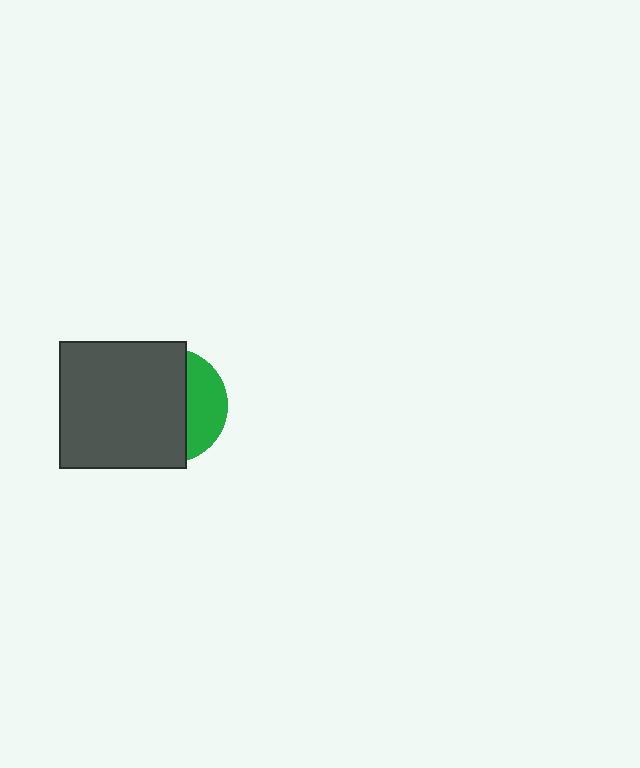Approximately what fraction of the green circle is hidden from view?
Roughly 69% of the green circle is hidden behind the dark gray square.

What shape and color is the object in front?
The object in front is a dark gray square.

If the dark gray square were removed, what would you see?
You would see the complete green circle.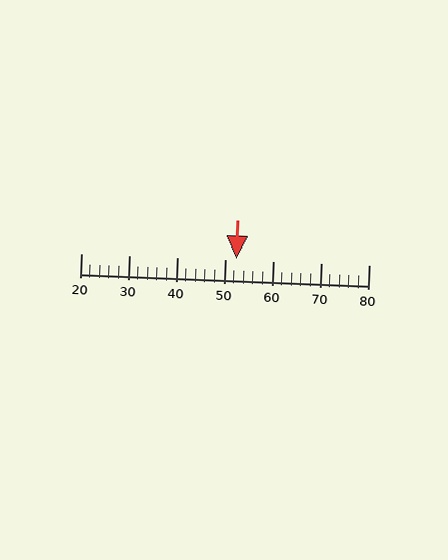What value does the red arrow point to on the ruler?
The red arrow points to approximately 52.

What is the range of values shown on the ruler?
The ruler shows values from 20 to 80.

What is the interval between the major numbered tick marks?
The major tick marks are spaced 10 units apart.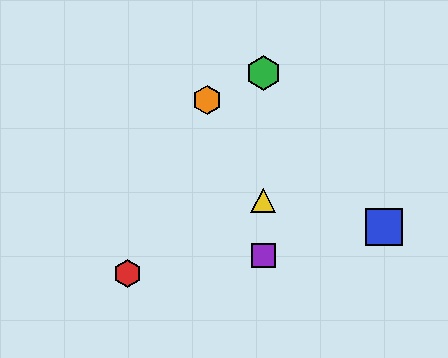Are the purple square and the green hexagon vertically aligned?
Yes, both are at x≈263.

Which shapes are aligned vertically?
The green hexagon, the yellow triangle, the purple square are aligned vertically.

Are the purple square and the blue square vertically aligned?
No, the purple square is at x≈263 and the blue square is at x≈384.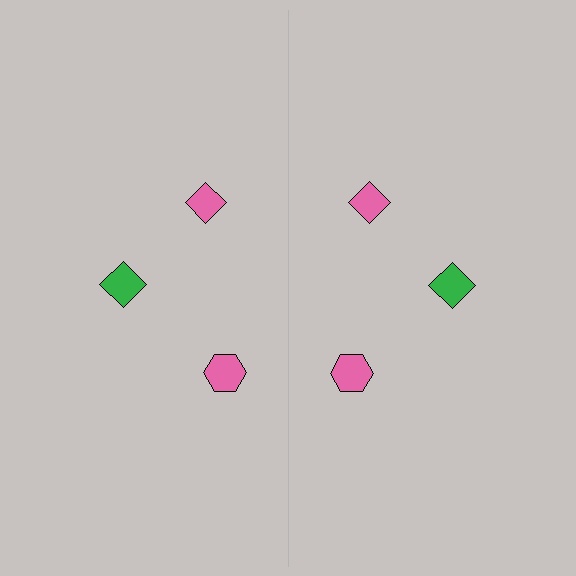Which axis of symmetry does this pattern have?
The pattern has a vertical axis of symmetry running through the center of the image.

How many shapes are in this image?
There are 6 shapes in this image.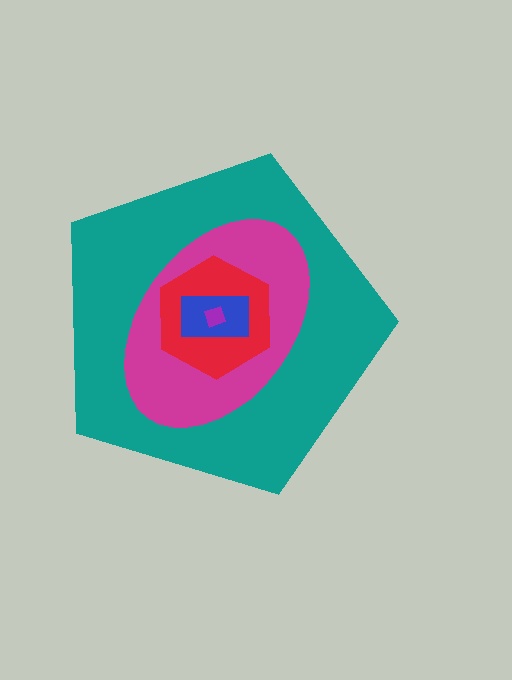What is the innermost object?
The purple square.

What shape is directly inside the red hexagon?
The blue rectangle.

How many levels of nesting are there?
5.